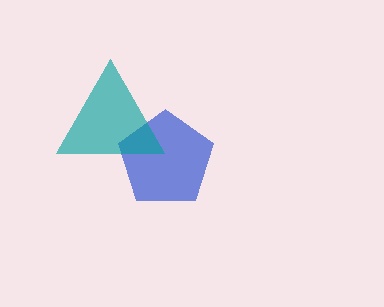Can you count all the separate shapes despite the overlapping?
Yes, there are 2 separate shapes.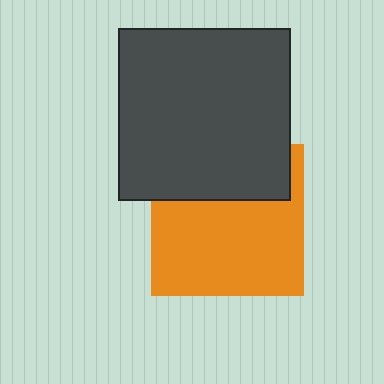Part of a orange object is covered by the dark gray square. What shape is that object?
It is a square.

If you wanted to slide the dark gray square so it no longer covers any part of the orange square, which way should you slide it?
Slide it up — that is the most direct way to separate the two shapes.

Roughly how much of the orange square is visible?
About half of it is visible (roughly 65%).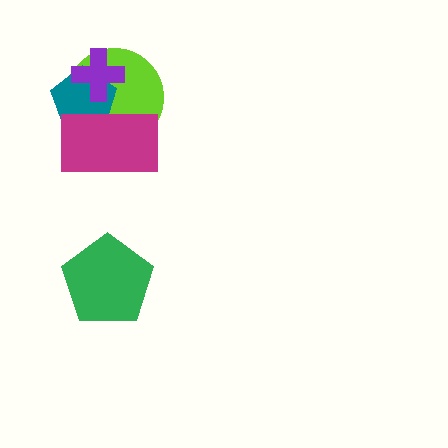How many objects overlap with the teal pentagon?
3 objects overlap with the teal pentagon.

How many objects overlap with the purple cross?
2 objects overlap with the purple cross.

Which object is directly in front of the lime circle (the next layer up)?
The teal pentagon is directly in front of the lime circle.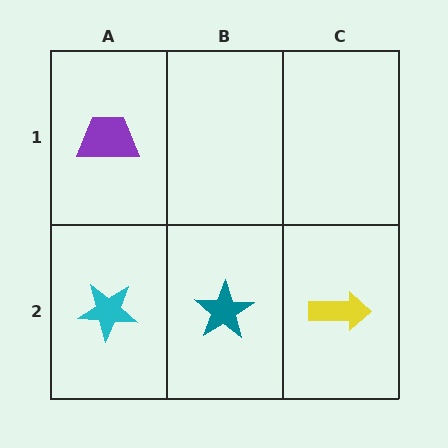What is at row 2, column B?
A teal star.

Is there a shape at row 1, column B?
No, that cell is empty.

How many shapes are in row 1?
1 shape.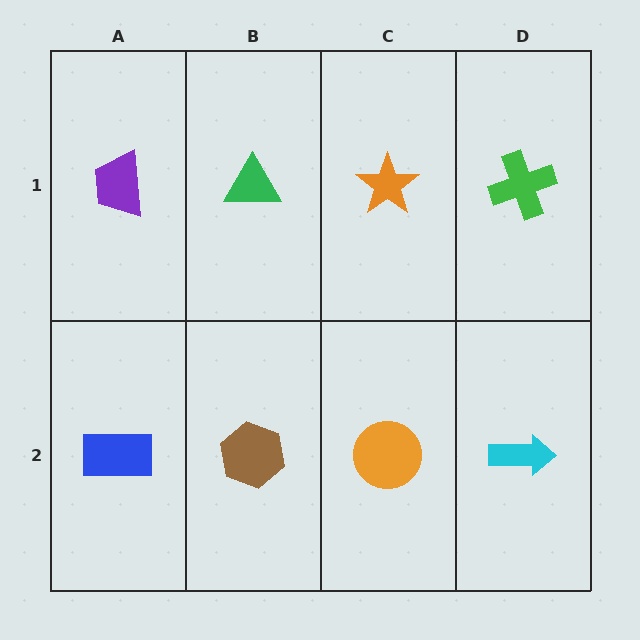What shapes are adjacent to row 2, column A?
A purple trapezoid (row 1, column A), a brown hexagon (row 2, column B).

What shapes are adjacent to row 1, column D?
A cyan arrow (row 2, column D), an orange star (row 1, column C).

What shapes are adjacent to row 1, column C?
An orange circle (row 2, column C), a green triangle (row 1, column B), a green cross (row 1, column D).